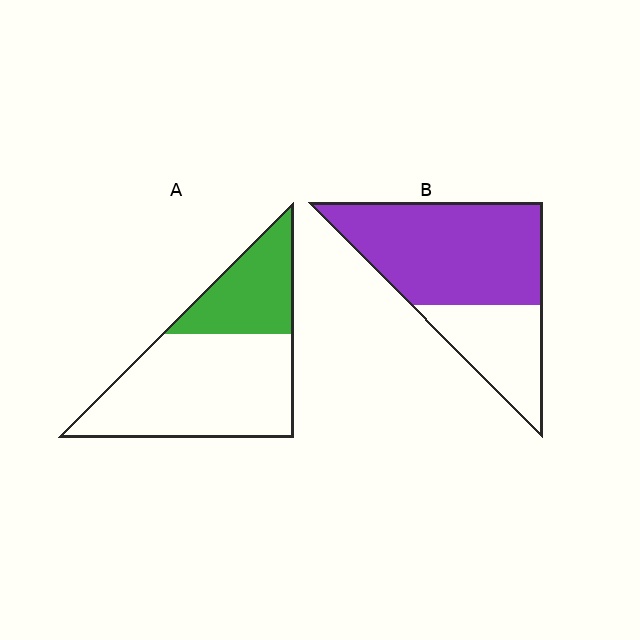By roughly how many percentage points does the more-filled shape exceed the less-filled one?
By roughly 35 percentage points (B over A).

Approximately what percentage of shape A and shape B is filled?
A is approximately 30% and B is approximately 70%.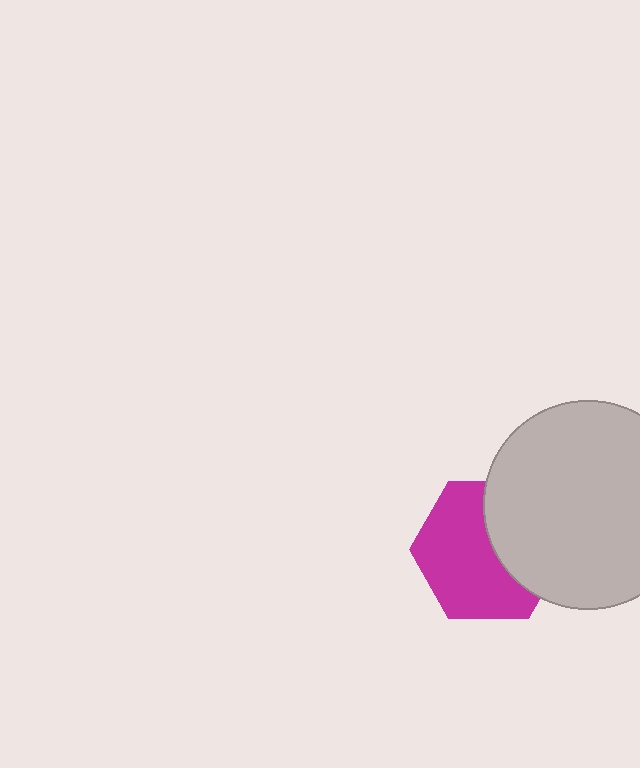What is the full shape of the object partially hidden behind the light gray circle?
The partially hidden object is a magenta hexagon.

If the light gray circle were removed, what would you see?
You would see the complete magenta hexagon.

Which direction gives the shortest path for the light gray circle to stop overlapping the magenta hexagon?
Moving right gives the shortest separation.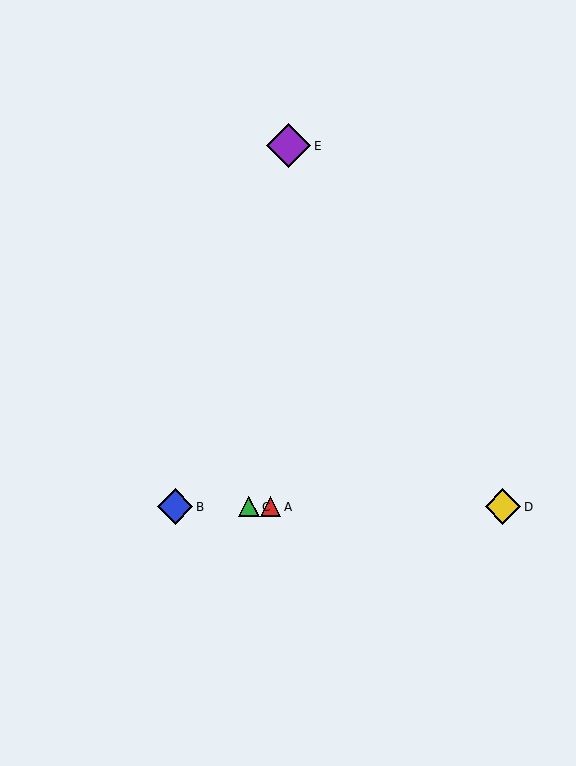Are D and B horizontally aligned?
Yes, both are at y≈507.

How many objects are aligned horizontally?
4 objects (A, B, C, D) are aligned horizontally.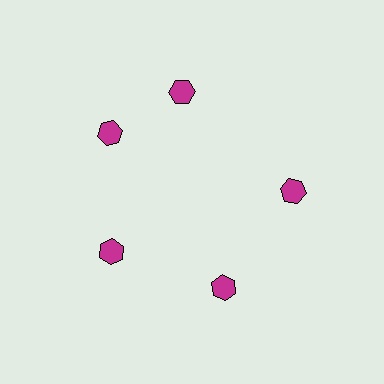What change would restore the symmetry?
The symmetry would be restored by rotating it back into even spacing with its neighbors so that all 5 hexagons sit at equal angles and equal distance from the center.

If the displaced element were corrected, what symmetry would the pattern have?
It would have 5-fold rotational symmetry — the pattern would map onto itself every 72 degrees.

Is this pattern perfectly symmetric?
No. The 5 magenta hexagons are arranged in a ring, but one element near the 1 o'clock position is rotated out of alignment along the ring, breaking the 5-fold rotational symmetry.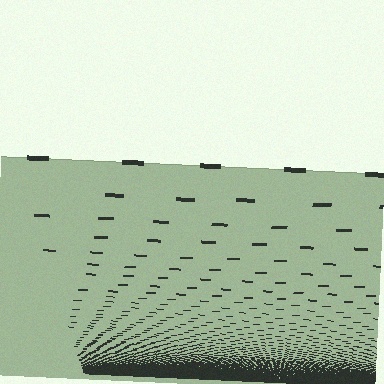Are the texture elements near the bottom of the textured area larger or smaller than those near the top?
Smaller. The gradient is inverted — elements near the bottom are smaller and denser.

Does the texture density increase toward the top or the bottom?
Density increases toward the bottom.